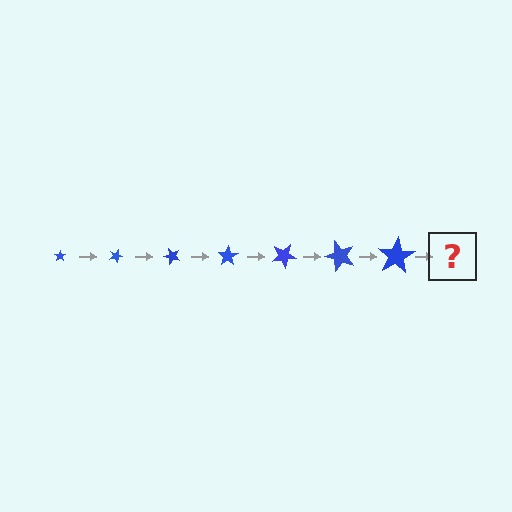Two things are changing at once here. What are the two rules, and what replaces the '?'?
The two rules are that the star grows larger each step and it rotates 25 degrees each step. The '?' should be a star, larger than the previous one and rotated 175 degrees from the start.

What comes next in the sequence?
The next element should be a star, larger than the previous one and rotated 175 degrees from the start.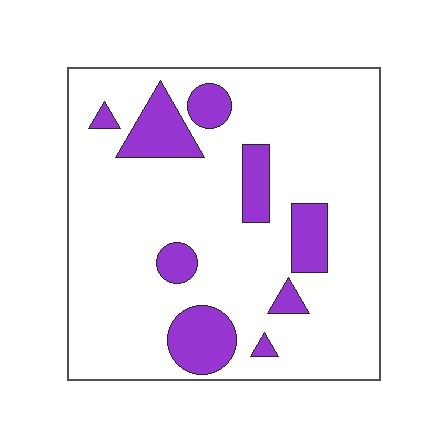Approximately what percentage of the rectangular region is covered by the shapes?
Approximately 15%.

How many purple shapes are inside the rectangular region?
9.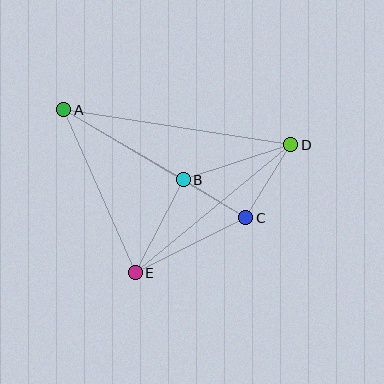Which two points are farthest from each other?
Points A and D are farthest from each other.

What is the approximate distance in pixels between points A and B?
The distance between A and B is approximately 139 pixels.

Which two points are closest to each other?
Points B and C are closest to each other.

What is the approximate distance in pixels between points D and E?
The distance between D and E is approximately 201 pixels.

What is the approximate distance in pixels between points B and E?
The distance between B and E is approximately 104 pixels.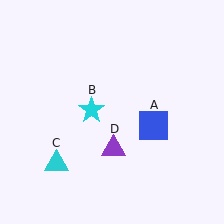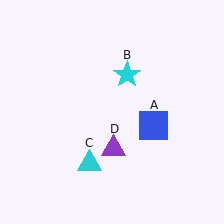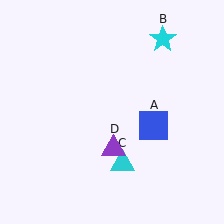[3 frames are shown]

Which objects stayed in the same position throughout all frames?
Blue square (object A) and purple triangle (object D) remained stationary.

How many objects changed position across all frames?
2 objects changed position: cyan star (object B), cyan triangle (object C).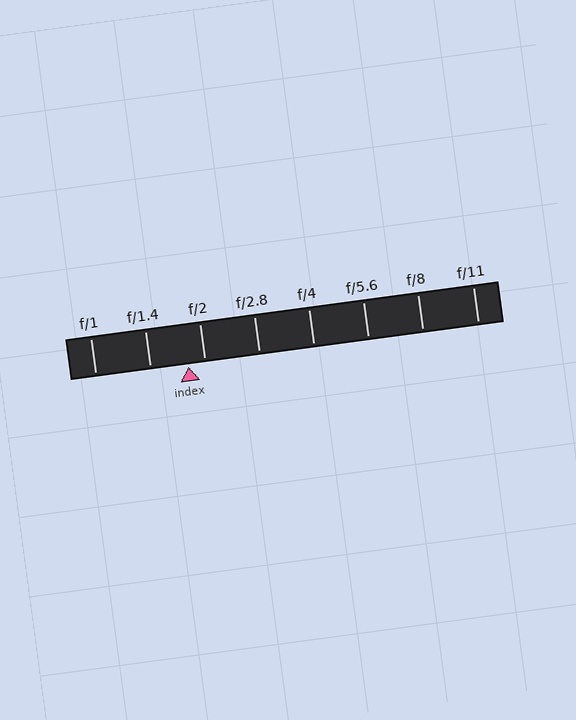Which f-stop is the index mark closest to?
The index mark is closest to f/2.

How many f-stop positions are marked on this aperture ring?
There are 8 f-stop positions marked.